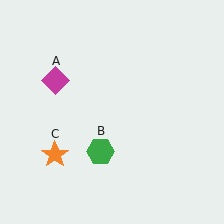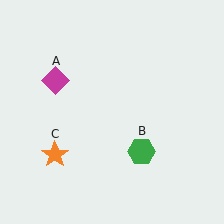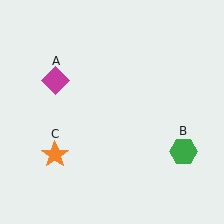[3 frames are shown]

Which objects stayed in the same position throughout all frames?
Magenta diamond (object A) and orange star (object C) remained stationary.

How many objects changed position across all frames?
1 object changed position: green hexagon (object B).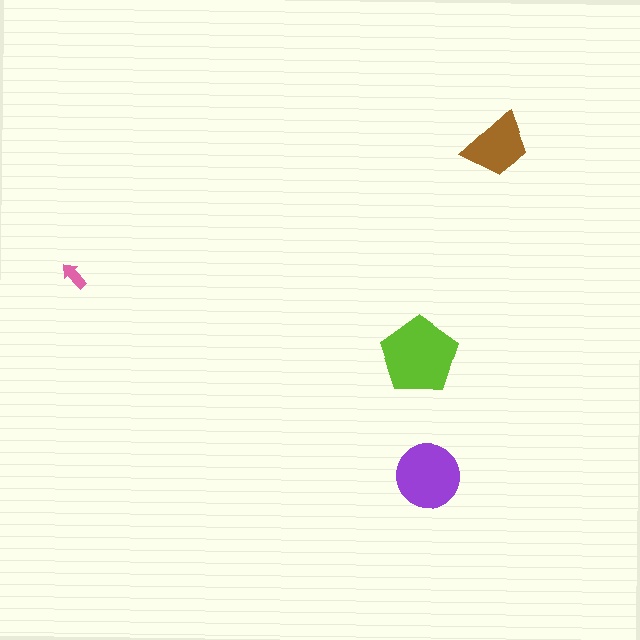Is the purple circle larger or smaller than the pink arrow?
Larger.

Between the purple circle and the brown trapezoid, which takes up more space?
The purple circle.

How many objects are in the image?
There are 4 objects in the image.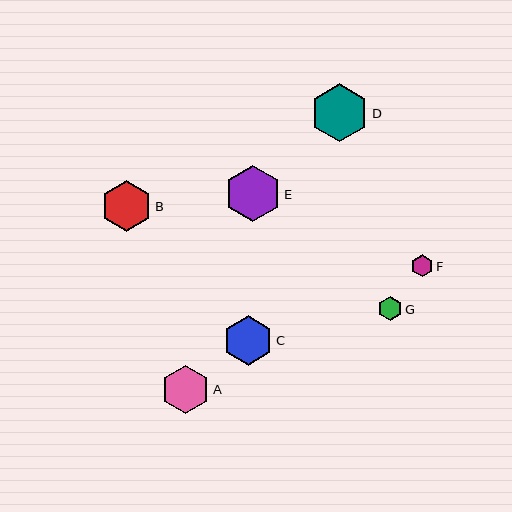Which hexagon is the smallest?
Hexagon F is the smallest with a size of approximately 22 pixels.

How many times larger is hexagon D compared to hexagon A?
Hexagon D is approximately 1.2 times the size of hexagon A.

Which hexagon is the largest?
Hexagon D is the largest with a size of approximately 58 pixels.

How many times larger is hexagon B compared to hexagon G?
Hexagon B is approximately 2.2 times the size of hexagon G.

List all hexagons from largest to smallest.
From largest to smallest: D, E, B, C, A, G, F.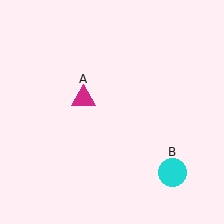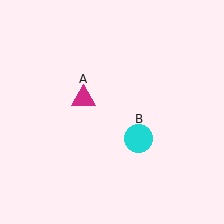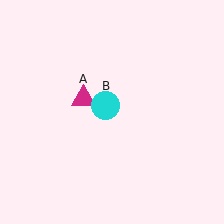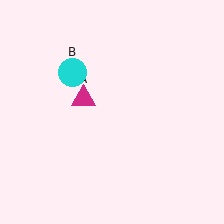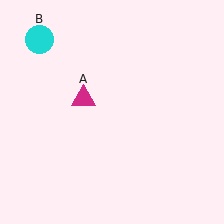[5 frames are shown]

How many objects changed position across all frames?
1 object changed position: cyan circle (object B).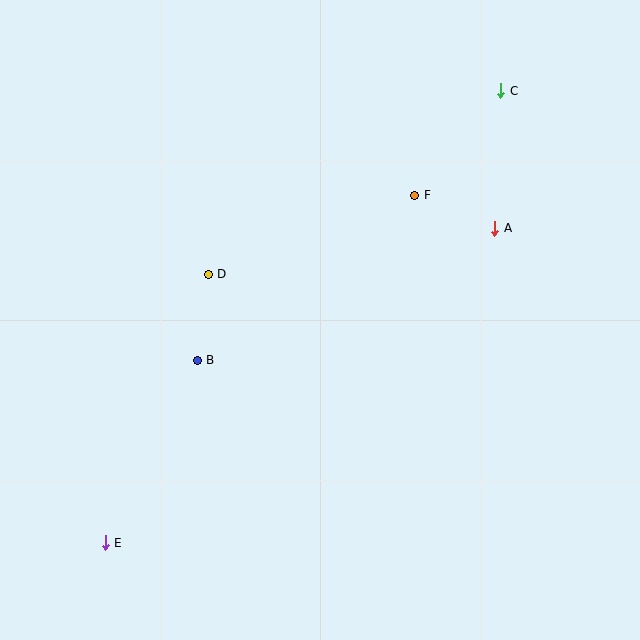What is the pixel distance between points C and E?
The distance between C and E is 601 pixels.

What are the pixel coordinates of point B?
Point B is at (197, 360).